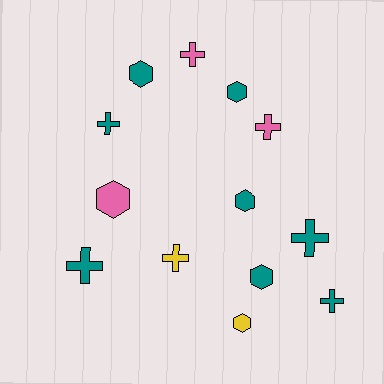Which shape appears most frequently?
Cross, with 7 objects.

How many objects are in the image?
There are 13 objects.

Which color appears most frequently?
Teal, with 8 objects.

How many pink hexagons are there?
There is 1 pink hexagon.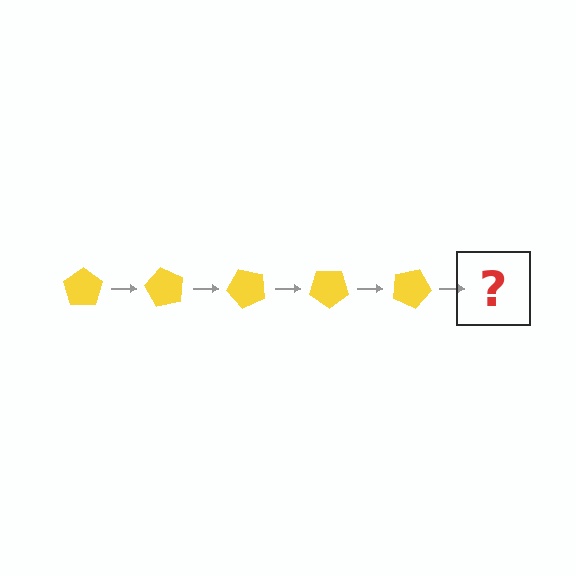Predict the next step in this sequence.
The next step is a yellow pentagon rotated 300 degrees.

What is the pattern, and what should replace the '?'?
The pattern is that the pentagon rotates 60 degrees each step. The '?' should be a yellow pentagon rotated 300 degrees.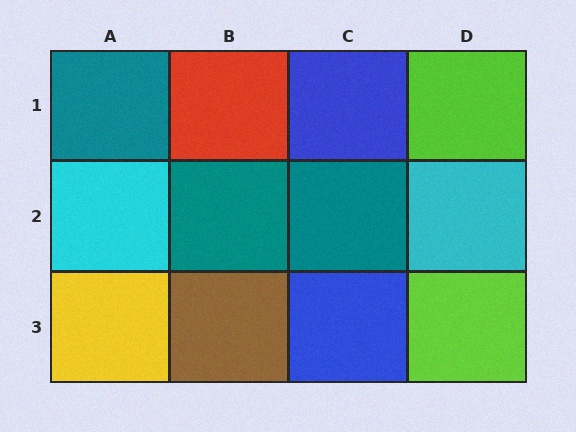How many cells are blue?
2 cells are blue.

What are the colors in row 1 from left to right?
Teal, red, blue, lime.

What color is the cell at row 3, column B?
Brown.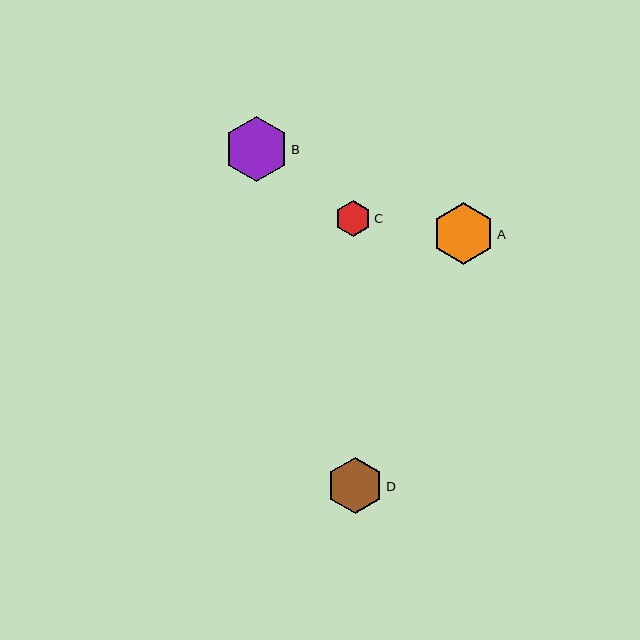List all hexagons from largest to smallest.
From largest to smallest: B, A, D, C.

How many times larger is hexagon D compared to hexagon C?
Hexagon D is approximately 1.6 times the size of hexagon C.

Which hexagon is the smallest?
Hexagon C is the smallest with a size of approximately 36 pixels.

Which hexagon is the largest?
Hexagon B is the largest with a size of approximately 65 pixels.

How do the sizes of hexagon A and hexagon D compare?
Hexagon A and hexagon D are approximately the same size.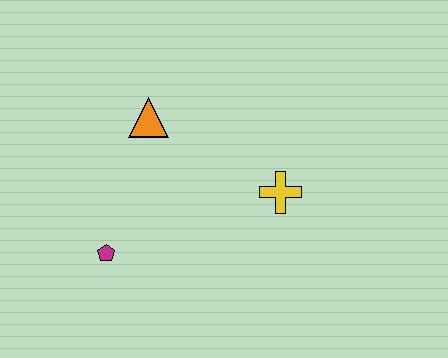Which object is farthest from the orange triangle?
The yellow cross is farthest from the orange triangle.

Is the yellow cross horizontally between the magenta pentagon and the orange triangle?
No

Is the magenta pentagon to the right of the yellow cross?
No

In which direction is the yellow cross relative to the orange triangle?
The yellow cross is to the right of the orange triangle.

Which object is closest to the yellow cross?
The orange triangle is closest to the yellow cross.